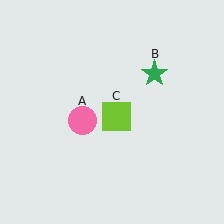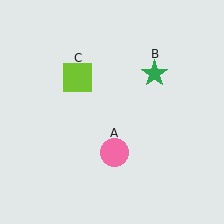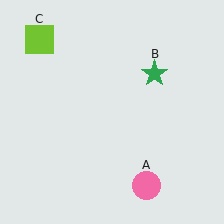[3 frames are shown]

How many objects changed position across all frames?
2 objects changed position: pink circle (object A), lime square (object C).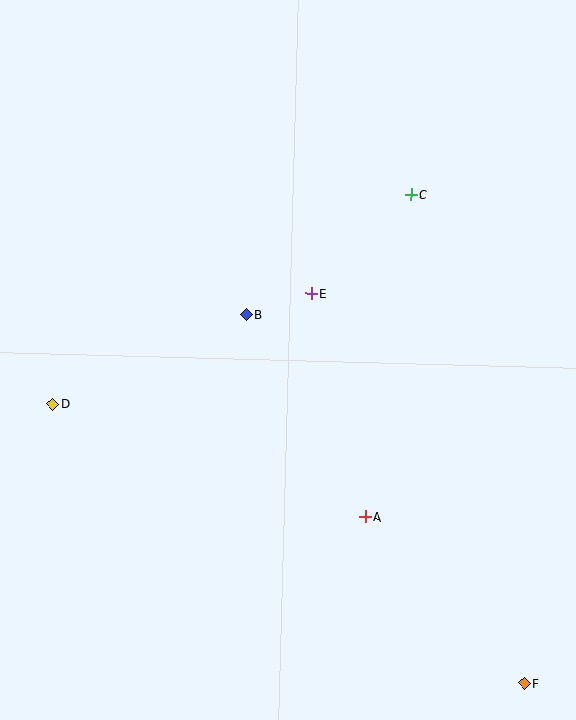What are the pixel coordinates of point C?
Point C is at (411, 194).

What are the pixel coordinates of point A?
Point A is at (365, 517).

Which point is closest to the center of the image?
Point B at (247, 314) is closest to the center.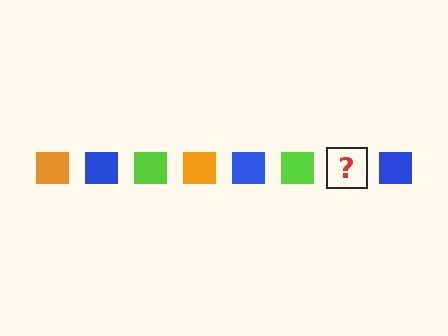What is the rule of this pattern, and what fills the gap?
The rule is that the pattern cycles through orange, blue, lime squares. The gap should be filled with an orange square.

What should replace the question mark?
The question mark should be replaced with an orange square.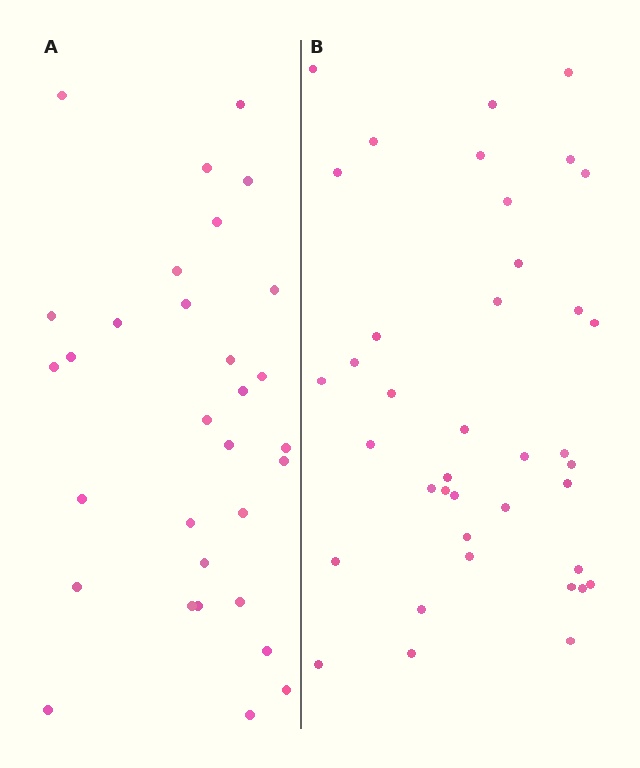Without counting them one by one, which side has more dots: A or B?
Region B (the right region) has more dots.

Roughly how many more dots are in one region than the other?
Region B has roughly 8 or so more dots than region A.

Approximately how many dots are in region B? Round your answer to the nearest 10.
About 40 dots. (The exact count is 39, which rounds to 40.)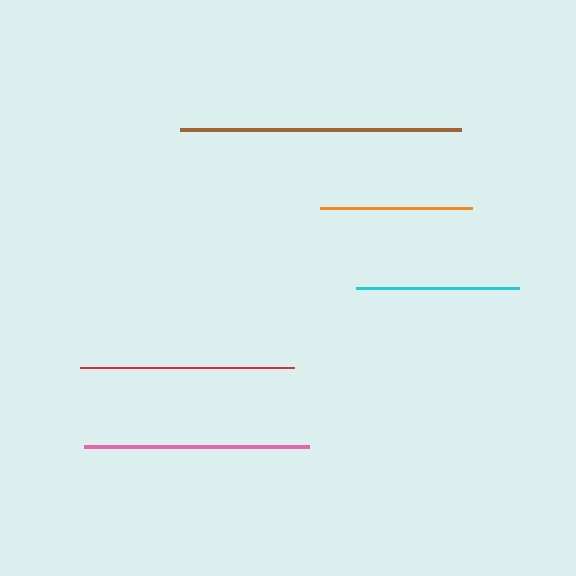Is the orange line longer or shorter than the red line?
The red line is longer than the orange line.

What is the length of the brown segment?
The brown segment is approximately 280 pixels long.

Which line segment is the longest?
The brown line is the longest at approximately 280 pixels.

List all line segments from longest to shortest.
From longest to shortest: brown, pink, red, cyan, orange.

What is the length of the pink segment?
The pink segment is approximately 225 pixels long.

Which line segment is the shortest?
The orange line is the shortest at approximately 151 pixels.